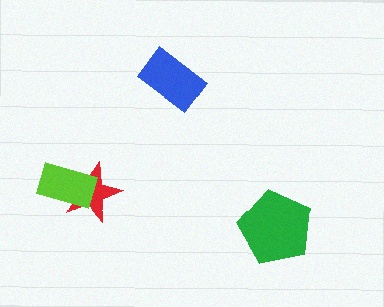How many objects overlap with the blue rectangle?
0 objects overlap with the blue rectangle.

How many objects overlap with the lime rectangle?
1 object overlaps with the lime rectangle.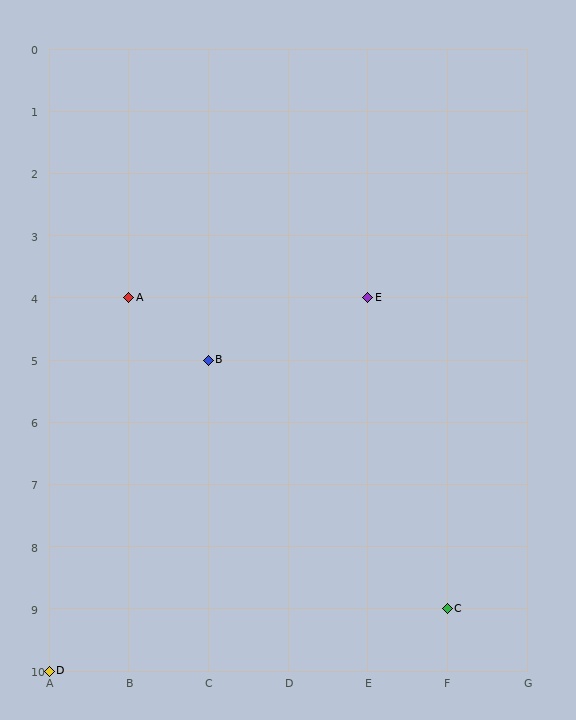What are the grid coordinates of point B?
Point B is at grid coordinates (C, 5).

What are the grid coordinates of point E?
Point E is at grid coordinates (E, 4).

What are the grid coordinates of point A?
Point A is at grid coordinates (B, 4).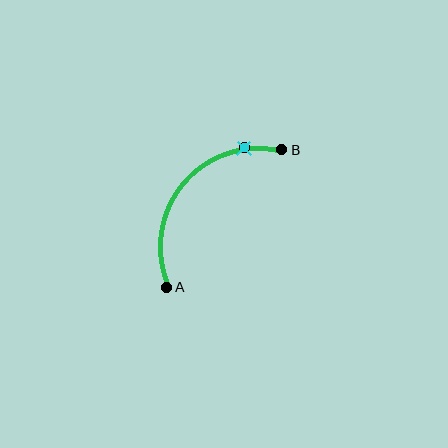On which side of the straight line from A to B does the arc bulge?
The arc bulges above and to the left of the straight line connecting A and B.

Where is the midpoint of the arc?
The arc midpoint is the point on the curve farthest from the straight line joining A and B. It sits above and to the left of that line.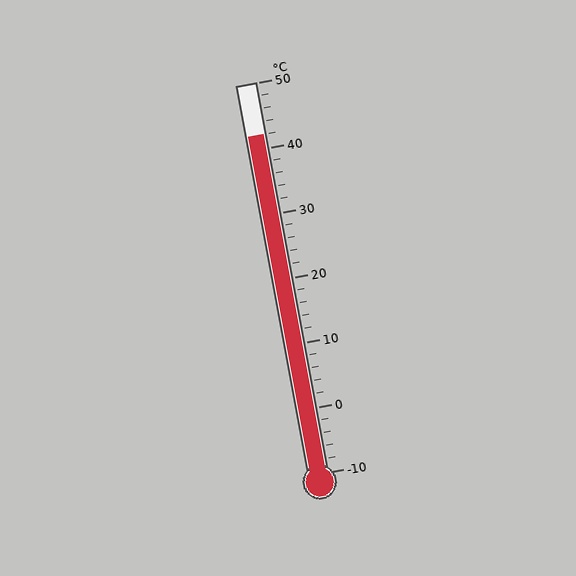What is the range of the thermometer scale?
The thermometer scale ranges from -10°C to 50°C.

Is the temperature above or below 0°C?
The temperature is above 0°C.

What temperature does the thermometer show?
The thermometer shows approximately 42°C.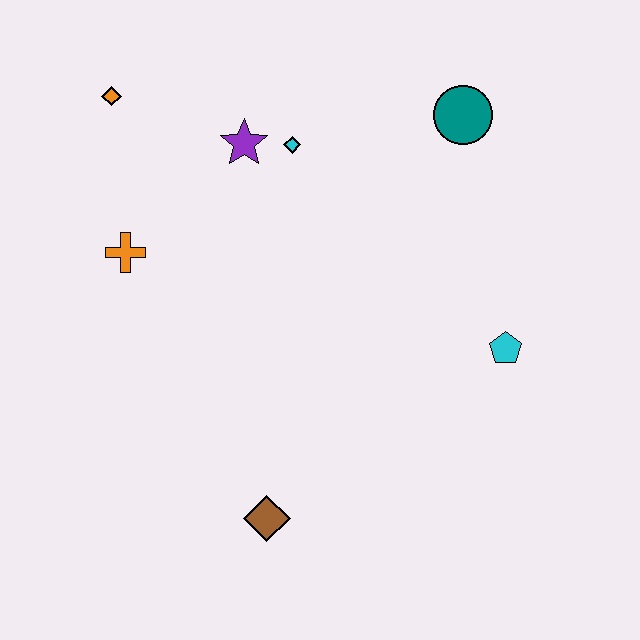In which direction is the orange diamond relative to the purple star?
The orange diamond is to the left of the purple star.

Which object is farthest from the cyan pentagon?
The orange diamond is farthest from the cyan pentagon.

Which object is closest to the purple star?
The cyan diamond is closest to the purple star.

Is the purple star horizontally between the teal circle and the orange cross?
Yes